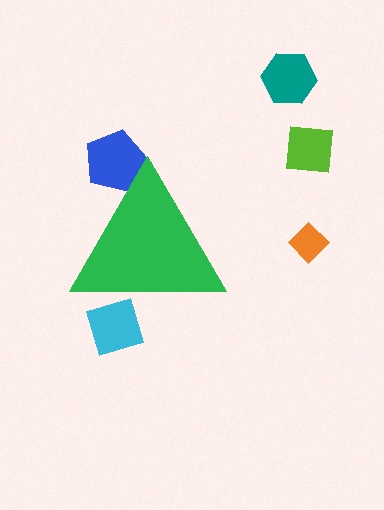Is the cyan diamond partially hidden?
Yes, the cyan diamond is partially hidden behind the green triangle.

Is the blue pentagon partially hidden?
Yes, the blue pentagon is partially hidden behind the green triangle.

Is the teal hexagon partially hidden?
No, the teal hexagon is fully visible.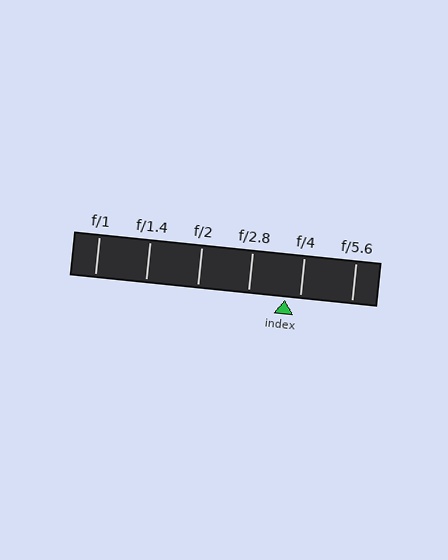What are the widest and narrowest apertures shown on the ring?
The widest aperture shown is f/1 and the narrowest is f/5.6.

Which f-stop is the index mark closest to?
The index mark is closest to f/4.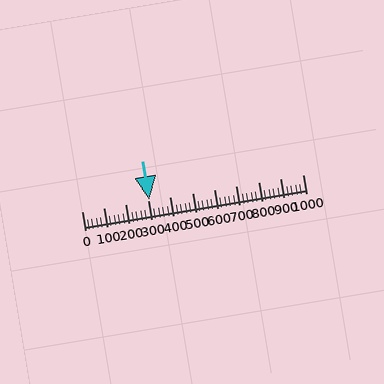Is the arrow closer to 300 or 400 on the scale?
The arrow is closer to 300.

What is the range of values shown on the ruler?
The ruler shows values from 0 to 1000.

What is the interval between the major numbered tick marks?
The major tick marks are spaced 100 units apart.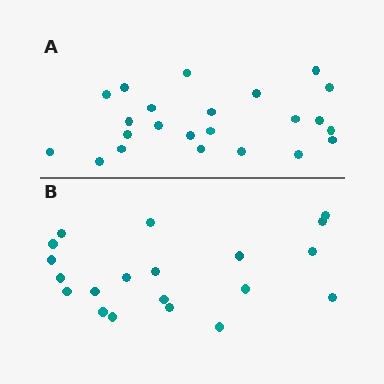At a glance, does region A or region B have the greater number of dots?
Region A (the top region) has more dots.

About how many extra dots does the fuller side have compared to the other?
Region A has just a few more — roughly 2 or 3 more dots than region B.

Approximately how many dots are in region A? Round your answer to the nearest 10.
About 20 dots. (The exact count is 23, which rounds to 20.)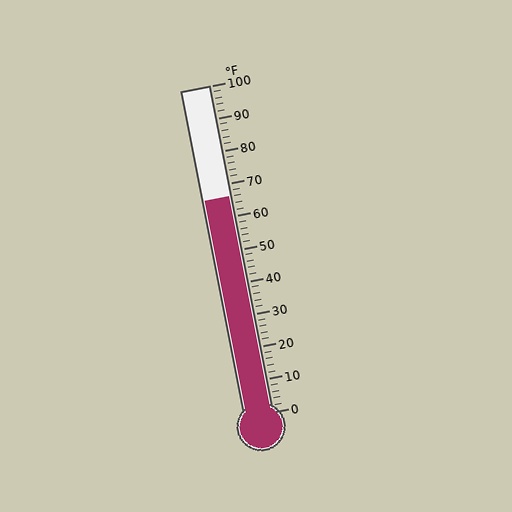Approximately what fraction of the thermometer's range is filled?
The thermometer is filled to approximately 65% of its range.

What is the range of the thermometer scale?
The thermometer scale ranges from 0°F to 100°F.